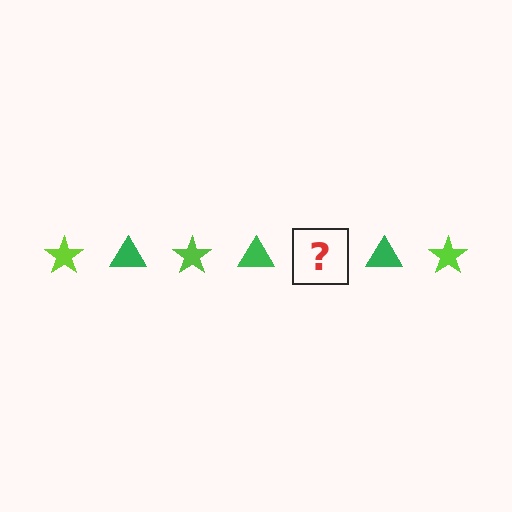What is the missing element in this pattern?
The missing element is a lime star.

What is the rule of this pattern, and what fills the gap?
The rule is that the pattern alternates between lime star and green triangle. The gap should be filled with a lime star.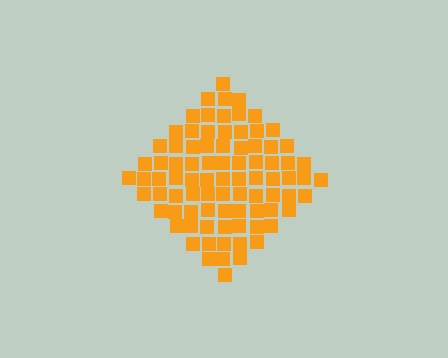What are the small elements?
The small elements are squares.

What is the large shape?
The large shape is a diamond.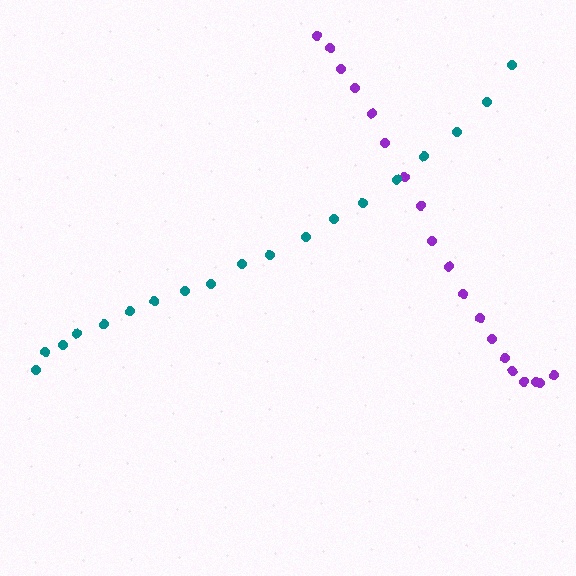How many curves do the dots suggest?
There are 2 distinct paths.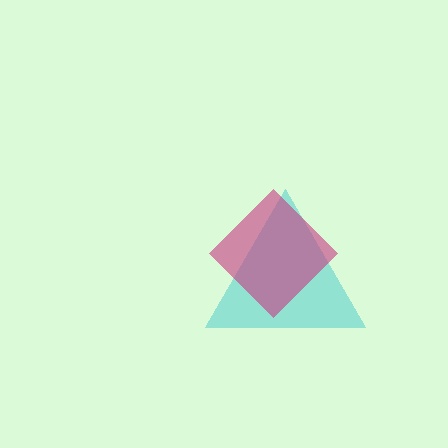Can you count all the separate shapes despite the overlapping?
Yes, there are 2 separate shapes.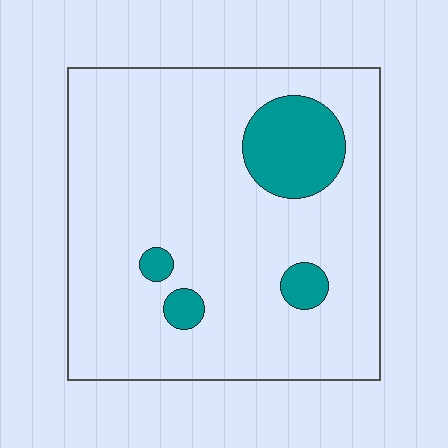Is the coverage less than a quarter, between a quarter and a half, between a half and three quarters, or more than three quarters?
Less than a quarter.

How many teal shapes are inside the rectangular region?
4.